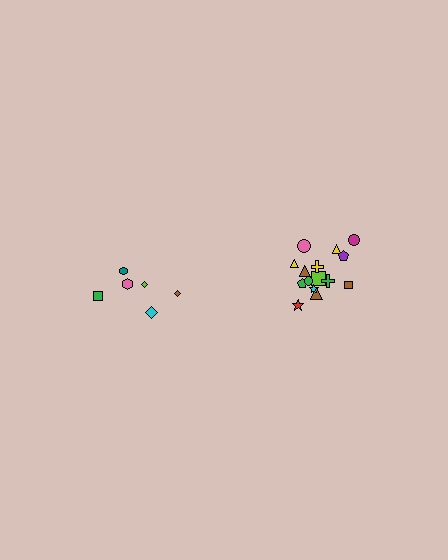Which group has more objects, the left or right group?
The right group.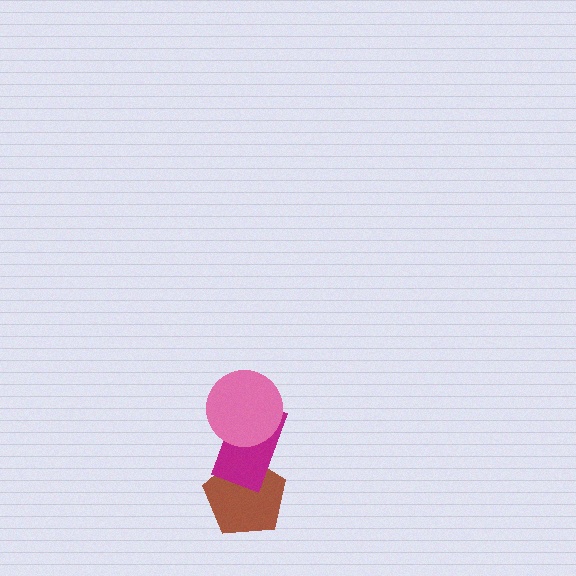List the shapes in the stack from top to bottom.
From top to bottom: the pink circle, the magenta rectangle, the brown pentagon.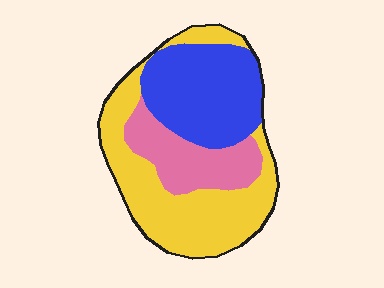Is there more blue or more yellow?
Yellow.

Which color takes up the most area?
Yellow, at roughly 45%.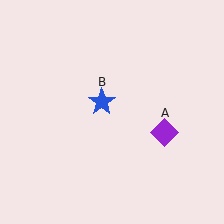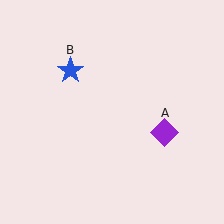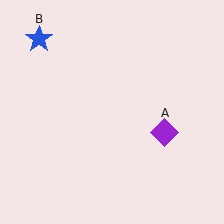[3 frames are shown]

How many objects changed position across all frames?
1 object changed position: blue star (object B).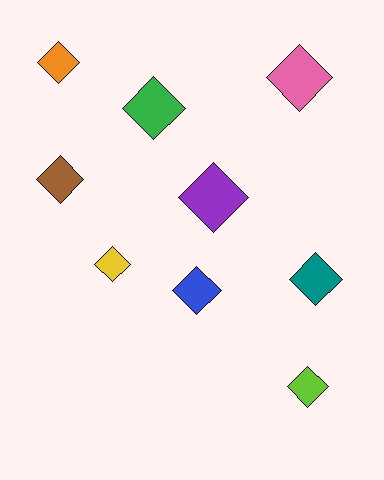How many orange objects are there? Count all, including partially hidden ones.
There is 1 orange object.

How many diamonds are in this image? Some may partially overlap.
There are 9 diamonds.